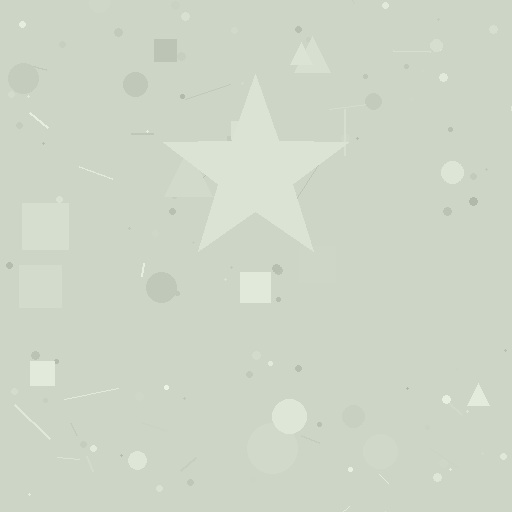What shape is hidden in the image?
A star is hidden in the image.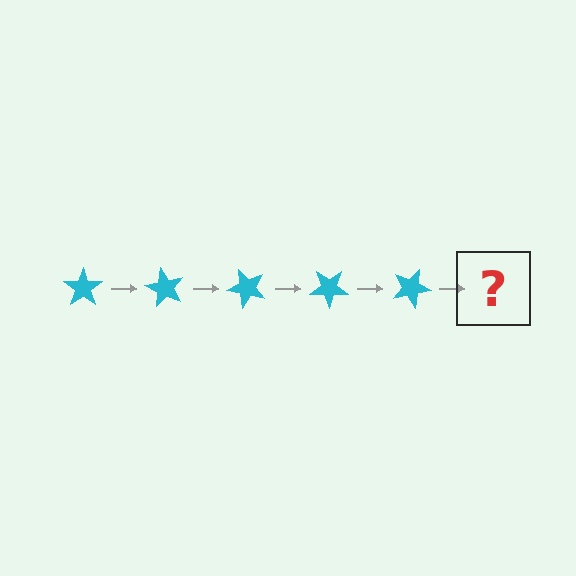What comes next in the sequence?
The next element should be a cyan star rotated 300 degrees.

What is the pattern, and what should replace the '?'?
The pattern is that the star rotates 60 degrees each step. The '?' should be a cyan star rotated 300 degrees.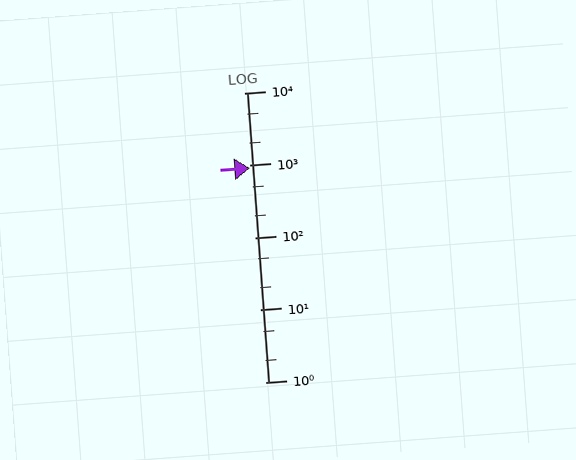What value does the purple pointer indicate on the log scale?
The pointer indicates approximately 910.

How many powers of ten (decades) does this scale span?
The scale spans 4 decades, from 1 to 10000.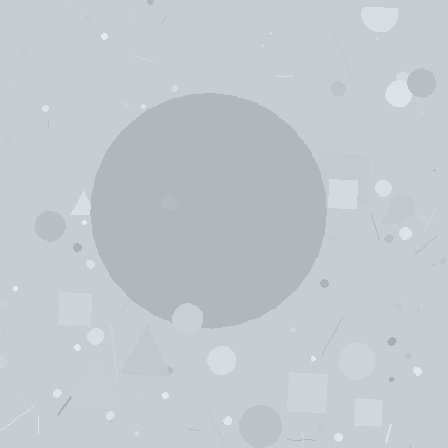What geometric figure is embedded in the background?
A circle is embedded in the background.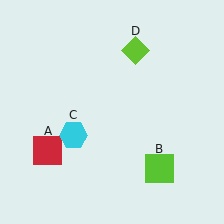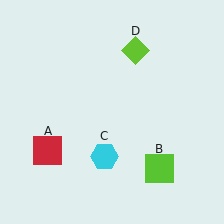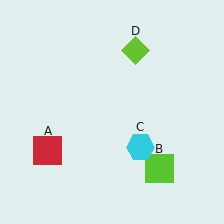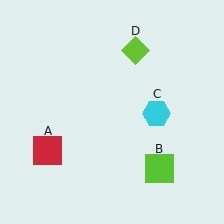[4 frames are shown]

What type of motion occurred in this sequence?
The cyan hexagon (object C) rotated counterclockwise around the center of the scene.